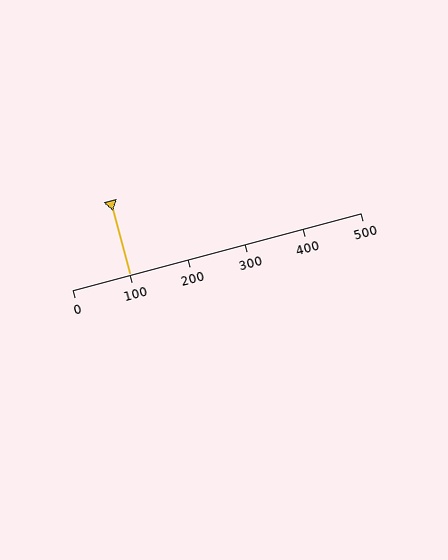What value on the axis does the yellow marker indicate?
The marker indicates approximately 100.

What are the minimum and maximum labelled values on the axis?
The axis runs from 0 to 500.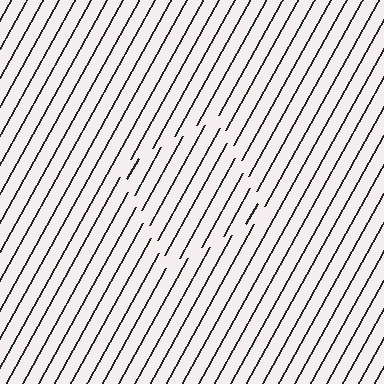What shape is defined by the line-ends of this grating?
An illusory square. The interior of the shape contains the same grating, shifted by half a period — the contour is defined by the phase discontinuity where line-ends from the inner and outer gratings abut.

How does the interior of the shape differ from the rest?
The interior of the shape contains the same grating, shifted by half a period — the contour is defined by the phase discontinuity where line-ends from the inner and outer gratings abut.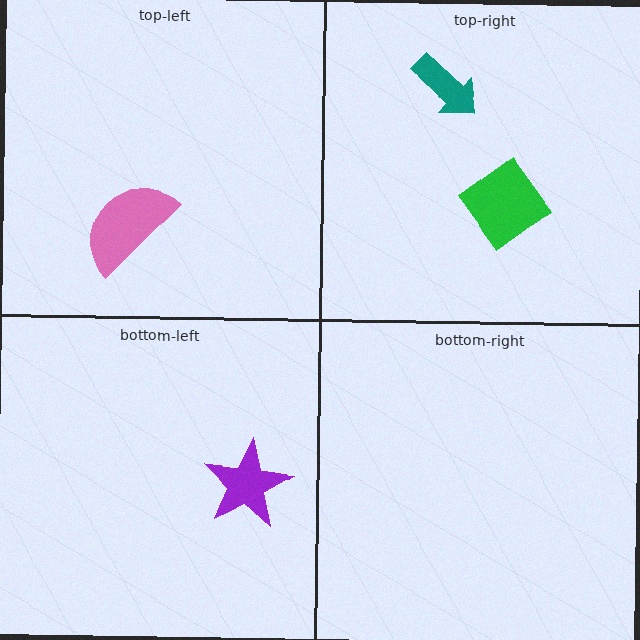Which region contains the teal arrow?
The top-right region.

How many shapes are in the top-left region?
1.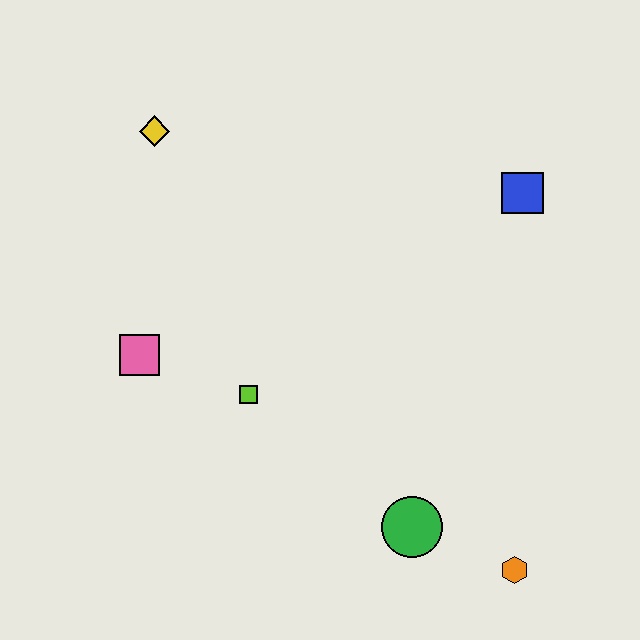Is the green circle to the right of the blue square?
No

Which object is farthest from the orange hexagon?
The yellow diamond is farthest from the orange hexagon.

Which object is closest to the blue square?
The lime square is closest to the blue square.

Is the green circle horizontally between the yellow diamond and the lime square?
No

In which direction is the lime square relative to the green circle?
The lime square is to the left of the green circle.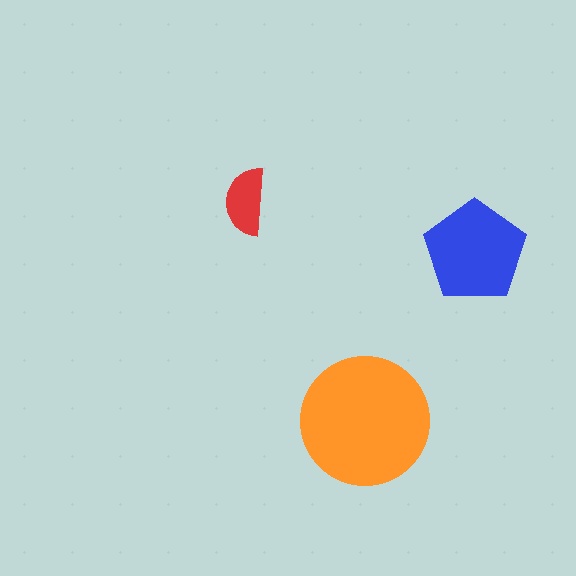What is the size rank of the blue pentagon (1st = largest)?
2nd.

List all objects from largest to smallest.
The orange circle, the blue pentagon, the red semicircle.